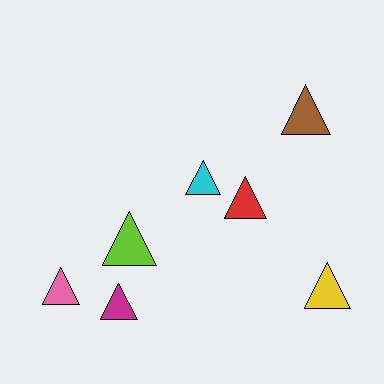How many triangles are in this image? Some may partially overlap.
There are 7 triangles.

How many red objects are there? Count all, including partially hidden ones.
There is 1 red object.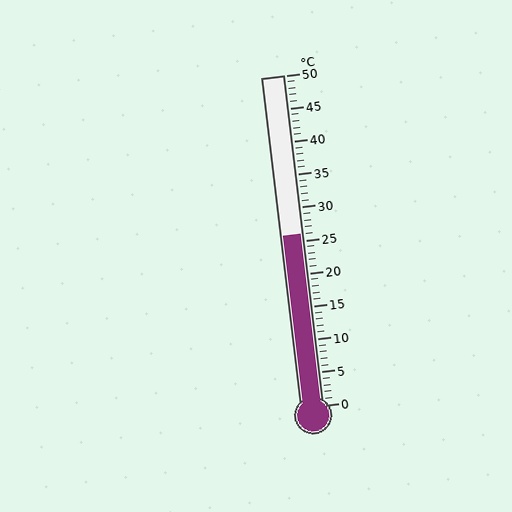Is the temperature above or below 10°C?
The temperature is above 10°C.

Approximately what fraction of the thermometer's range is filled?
The thermometer is filled to approximately 50% of its range.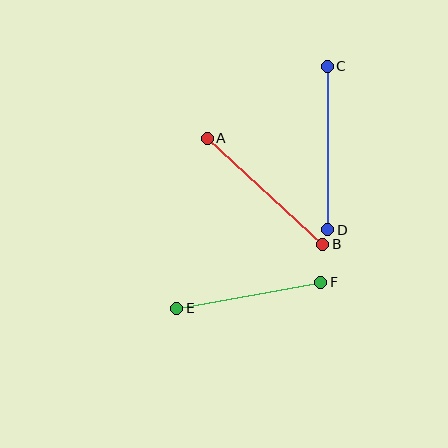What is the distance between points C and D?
The distance is approximately 164 pixels.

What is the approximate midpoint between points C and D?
The midpoint is at approximately (327, 148) pixels.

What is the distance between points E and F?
The distance is approximately 146 pixels.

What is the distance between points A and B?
The distance is approximately 157 pixels.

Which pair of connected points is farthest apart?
Points C and D are farthest apart.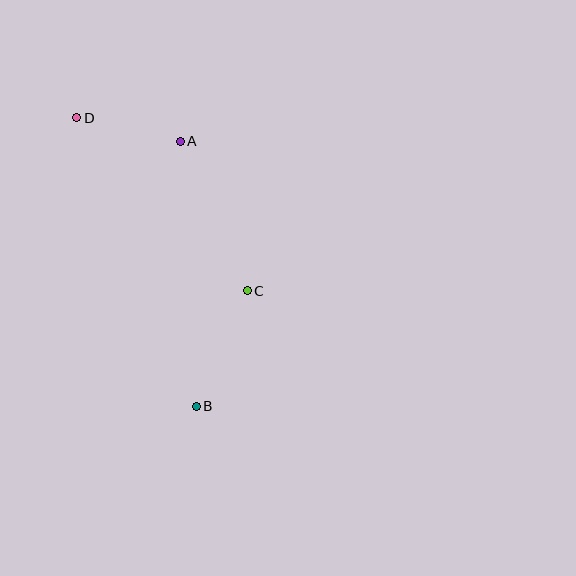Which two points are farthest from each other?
Points B and D are farthest from each other.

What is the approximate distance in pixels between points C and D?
The distance between C and D is approximately 243 pixels.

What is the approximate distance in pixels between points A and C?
The distance between A and C is approximately 164 pixels.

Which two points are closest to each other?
Points A and D are closest to each other.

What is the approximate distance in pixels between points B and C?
The distance between B and C is approximately 126 pixels.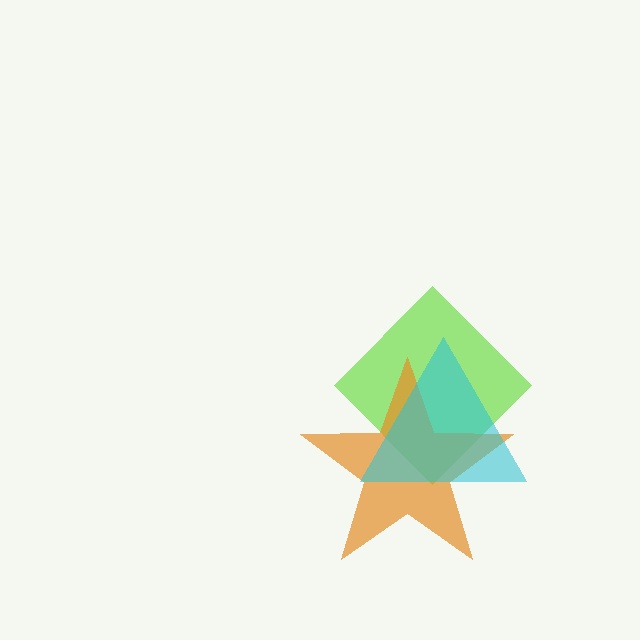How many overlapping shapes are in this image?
There are 3 overlapping shapes in the image.